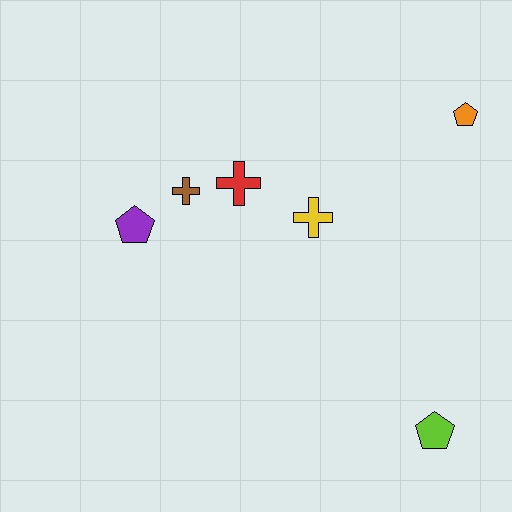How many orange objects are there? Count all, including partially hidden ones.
There is 1 orange object.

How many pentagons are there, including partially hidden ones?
There are 3 pentagons.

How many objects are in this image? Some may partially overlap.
There are 6 objects.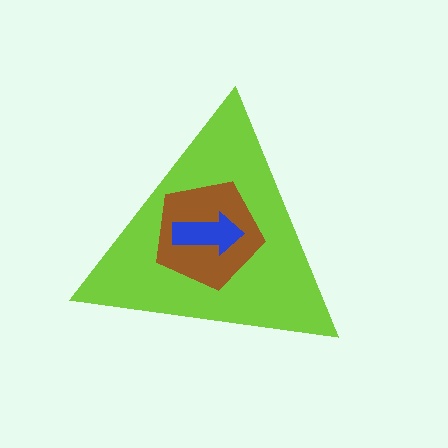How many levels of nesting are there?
3.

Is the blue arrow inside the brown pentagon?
Yes.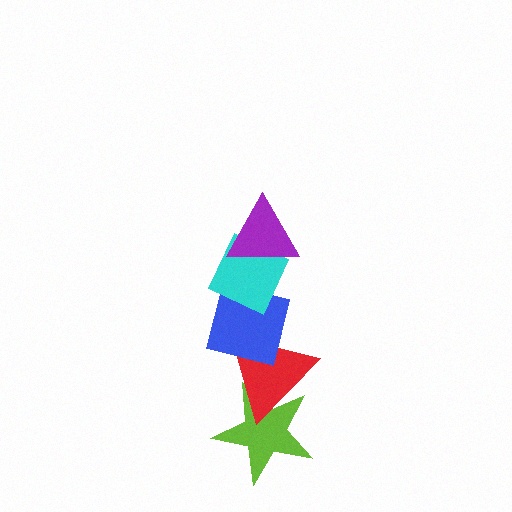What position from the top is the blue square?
The blue square is 3rd from the top.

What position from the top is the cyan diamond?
The cyan diamond is 2nd from the top.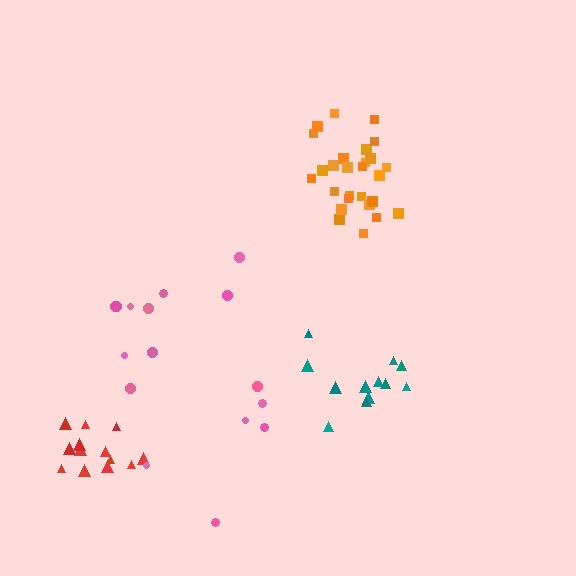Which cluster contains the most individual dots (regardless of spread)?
Orange (27).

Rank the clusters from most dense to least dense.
red, orange, teal, pink.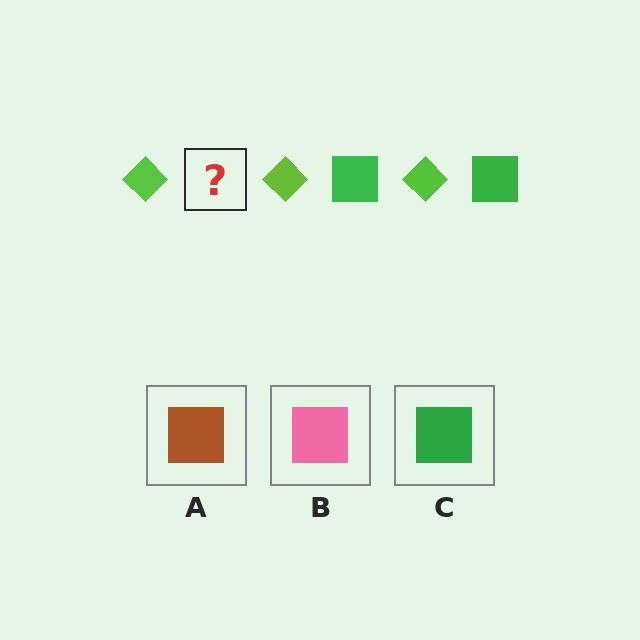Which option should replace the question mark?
Option C.